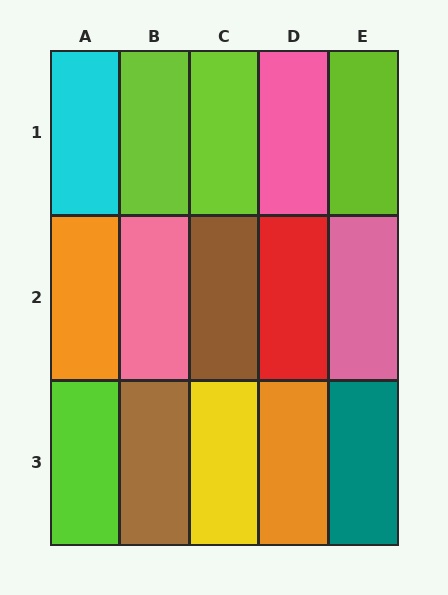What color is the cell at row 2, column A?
Orange.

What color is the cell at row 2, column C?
Brown.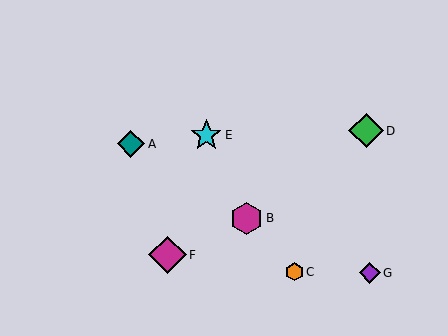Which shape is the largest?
The magenta diamond (labeled F) is the largest.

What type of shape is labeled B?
Shape B is a magenta hexagon.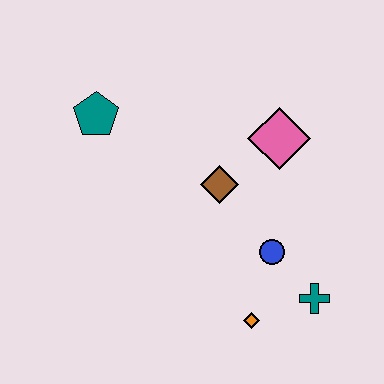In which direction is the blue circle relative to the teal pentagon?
The blue circle is to the right of the teal pentagon.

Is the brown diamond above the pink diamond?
No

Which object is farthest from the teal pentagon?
The teal cross is farthest from the teal pentagon.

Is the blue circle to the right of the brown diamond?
Yes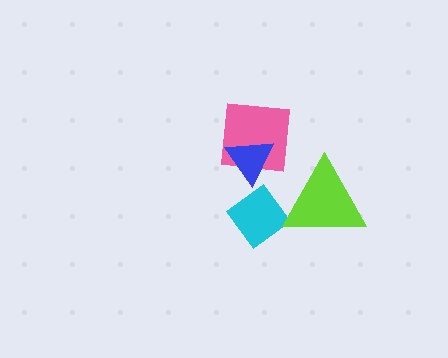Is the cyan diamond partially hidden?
Yes, it is partially covered by another shape.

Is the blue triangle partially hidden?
No, no other shape covers it.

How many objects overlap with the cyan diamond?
1 object overlaps with the cyan diamond.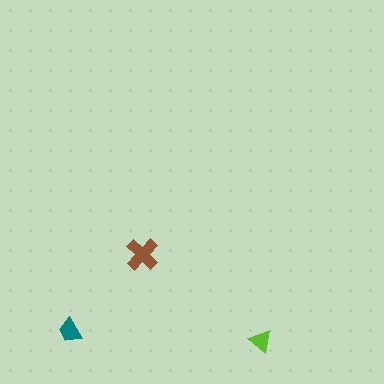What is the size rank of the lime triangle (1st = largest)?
3rd.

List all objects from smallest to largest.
The lime triangle, the teal trapezoid, the brown cross.